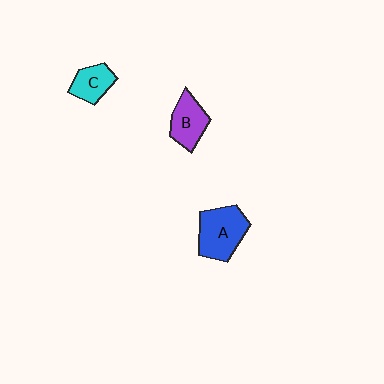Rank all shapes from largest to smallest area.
From largest to smallest: A (blue), B (purple), C (cyan).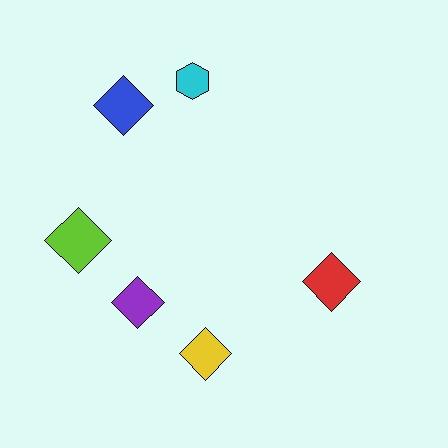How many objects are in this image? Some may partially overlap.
There are 6 objects.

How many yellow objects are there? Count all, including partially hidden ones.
There is 1 yellow object.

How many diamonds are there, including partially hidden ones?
There are 5 diamonds.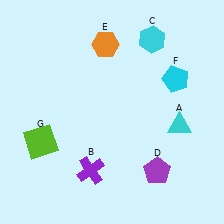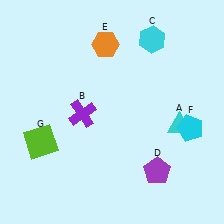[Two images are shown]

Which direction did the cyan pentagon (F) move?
The cyan pentagon (F) moved down.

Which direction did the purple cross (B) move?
The purple cross (B) moved up.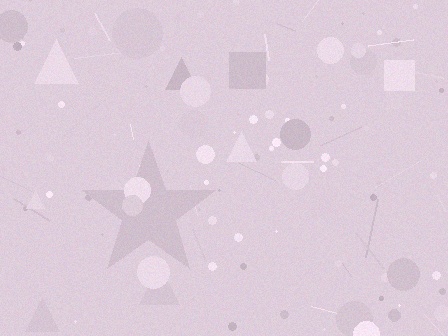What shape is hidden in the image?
A star is hidden in the image.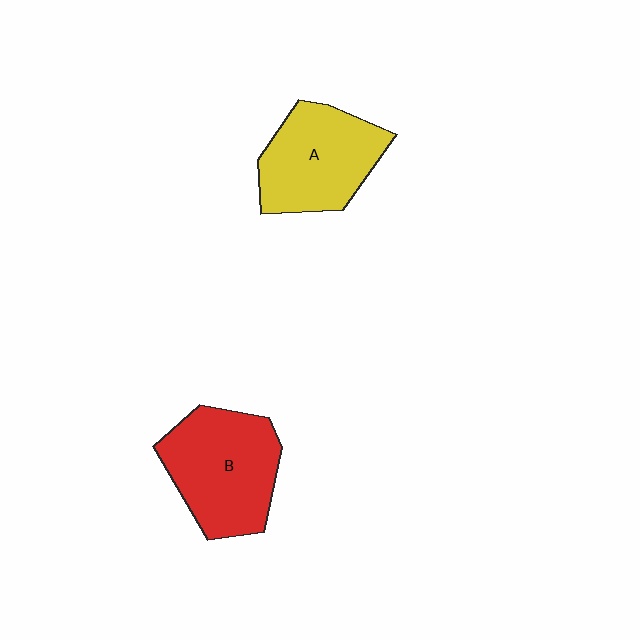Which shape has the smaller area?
Shape A (yellow).